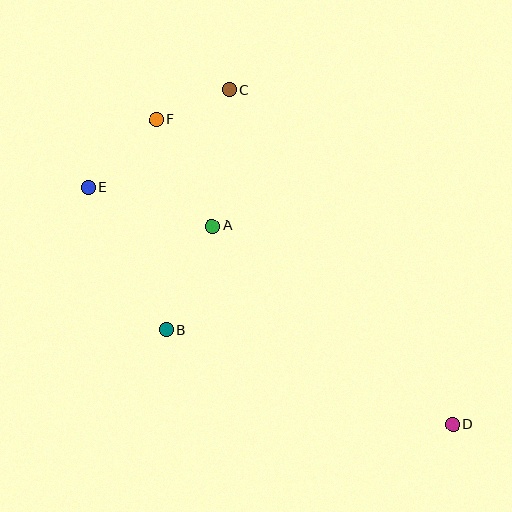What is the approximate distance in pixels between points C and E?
The distance between C and E is approximately 171 pixels.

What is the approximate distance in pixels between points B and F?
The distance between B and F is approximately 211 pixels.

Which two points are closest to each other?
Points C and F are closest to each other.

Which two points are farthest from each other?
Points D and E are farthest from each other.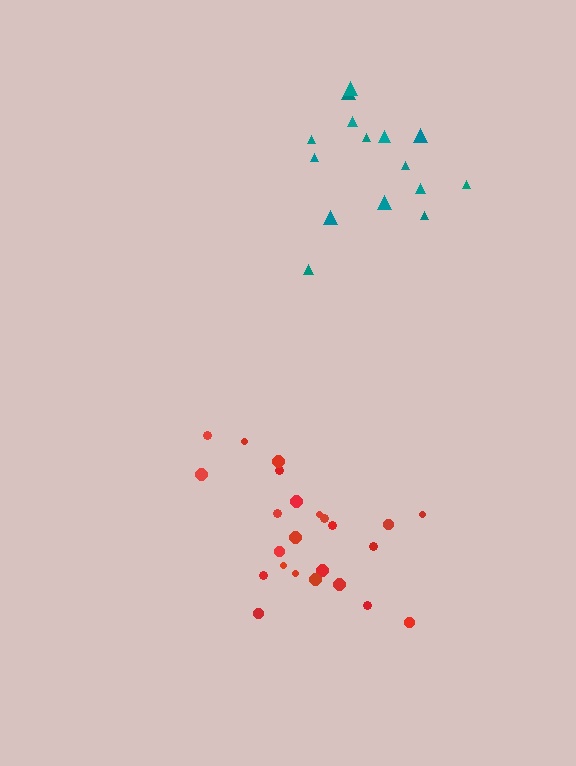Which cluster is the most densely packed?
Red.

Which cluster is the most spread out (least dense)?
Teal.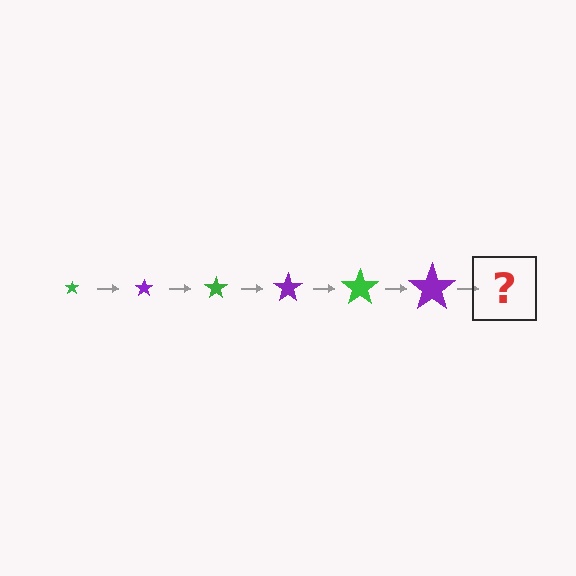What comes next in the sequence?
The next element should be a green star, larger than the previous one.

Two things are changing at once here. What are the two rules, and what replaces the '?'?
The two rules are that the star grows larger each step and the color cycles through green and purple. The '?' should be a green star, larger than the previous one.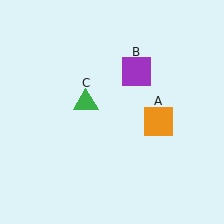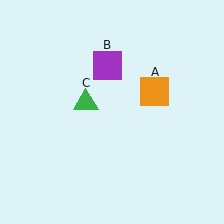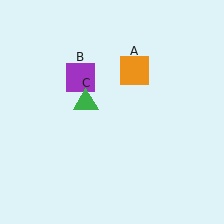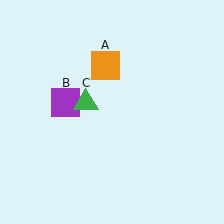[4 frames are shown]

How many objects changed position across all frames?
2 objects changed position: orange square (object A), purple square (object B).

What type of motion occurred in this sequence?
The orange square (object A), purple square (object B) rotated counterclockwise around the center of the scene.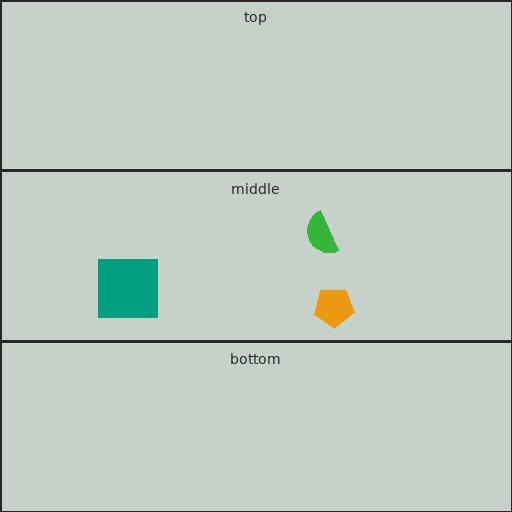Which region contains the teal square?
The middle region.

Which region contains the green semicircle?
The middle region.